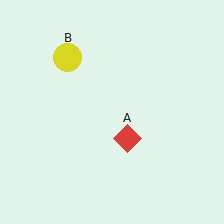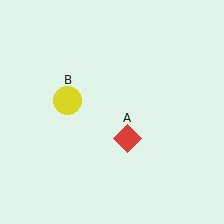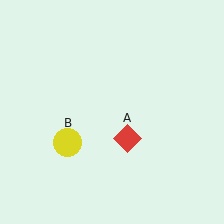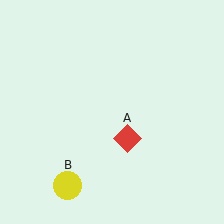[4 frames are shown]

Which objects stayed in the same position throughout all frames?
Red diamond (object A) remained stationary.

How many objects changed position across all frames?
1 object changed position: yellow circle (object B).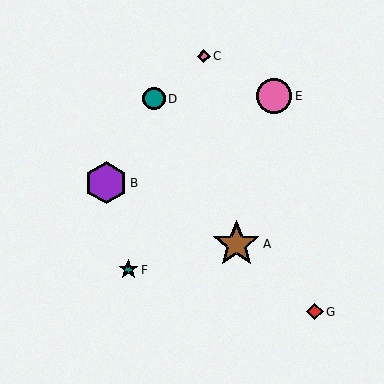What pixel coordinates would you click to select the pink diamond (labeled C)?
Click at (204, 56) to select the pink diamond C.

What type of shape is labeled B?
Shape B is a purple hexagon.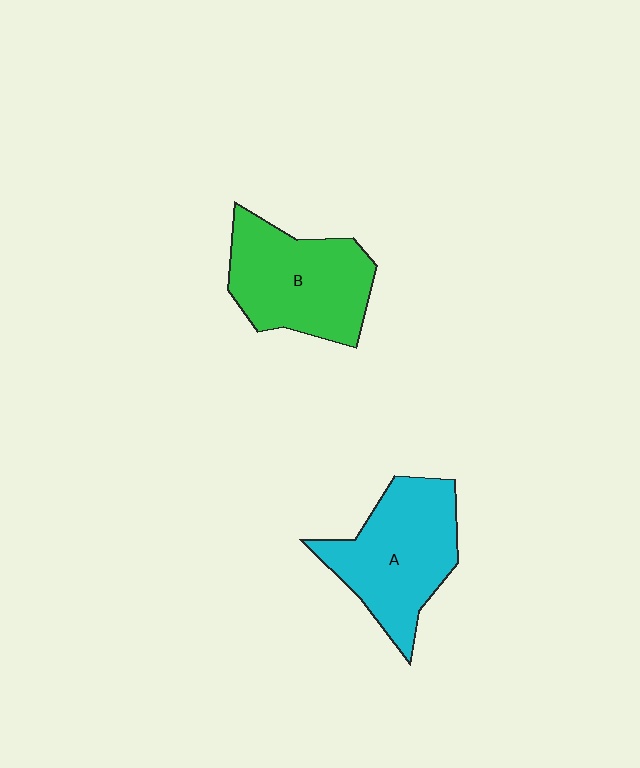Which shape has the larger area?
Shape A (cyan).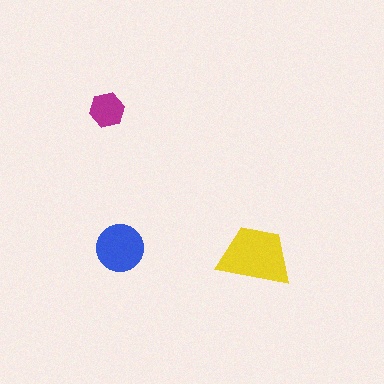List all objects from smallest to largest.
The magenta hexagon, the blue circle, the yellow trapezoid.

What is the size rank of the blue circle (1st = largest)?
2nd.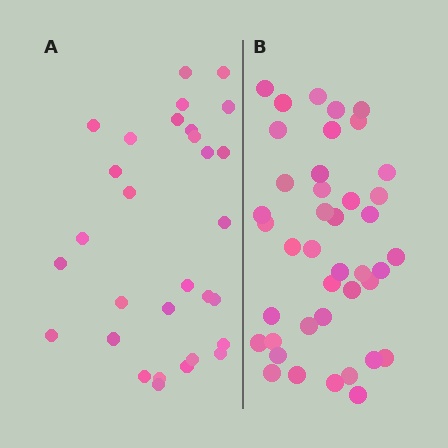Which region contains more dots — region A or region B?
Region B (the right region) has more dots.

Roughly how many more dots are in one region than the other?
Region B has roughly 12 or so more dots than region A.